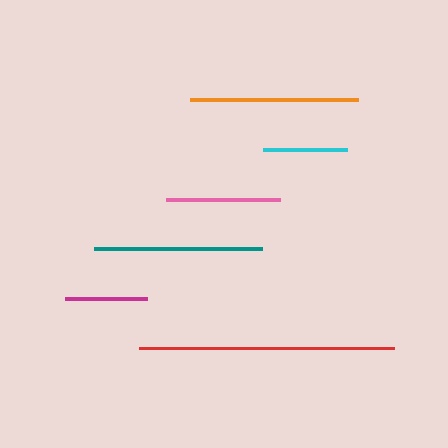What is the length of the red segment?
The red segment is approximately 255 pixels long.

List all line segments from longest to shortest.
From longest to shortest: red, teal, orange, pink, cyan, magenta.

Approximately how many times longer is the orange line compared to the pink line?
The orange line is approximately 1.5 times the length of the pink line.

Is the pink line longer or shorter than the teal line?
The teal line is longer than the pink line.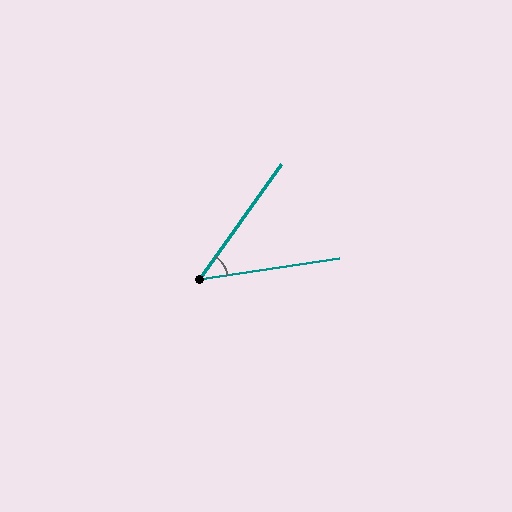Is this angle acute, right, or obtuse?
It is acute.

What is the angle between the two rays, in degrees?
Approximately 46 degrees.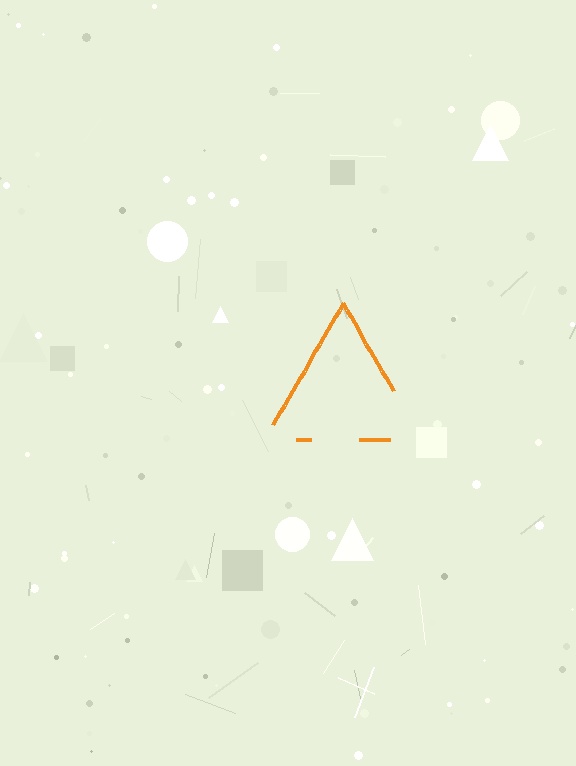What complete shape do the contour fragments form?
The contour fragments form a triangle.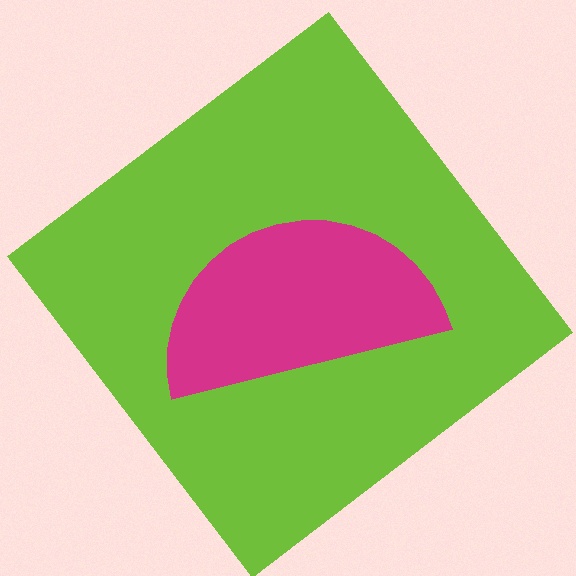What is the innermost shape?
The magenta semicircle.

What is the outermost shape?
The lime diamond.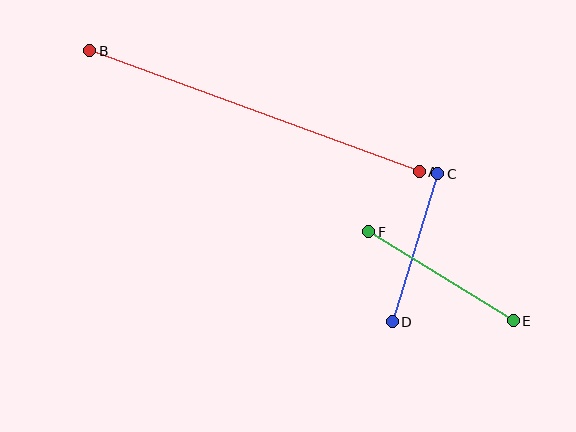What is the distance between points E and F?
The distance is approximately 169 pixels.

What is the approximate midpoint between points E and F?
The midpoint is at approximately (441, 276) pixels.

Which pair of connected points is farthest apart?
Points A and B are farthest apart.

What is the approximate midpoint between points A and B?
The midpoint is at approximately (254, 111) pixels.